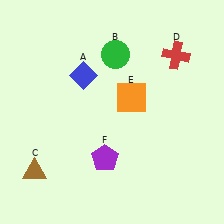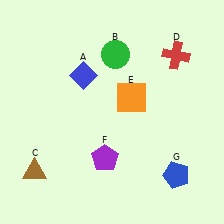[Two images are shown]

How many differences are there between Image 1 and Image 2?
There is 1 difference between the two images.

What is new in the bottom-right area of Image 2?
A blue pentagon (G) was added in the bottom-right area of Image 2.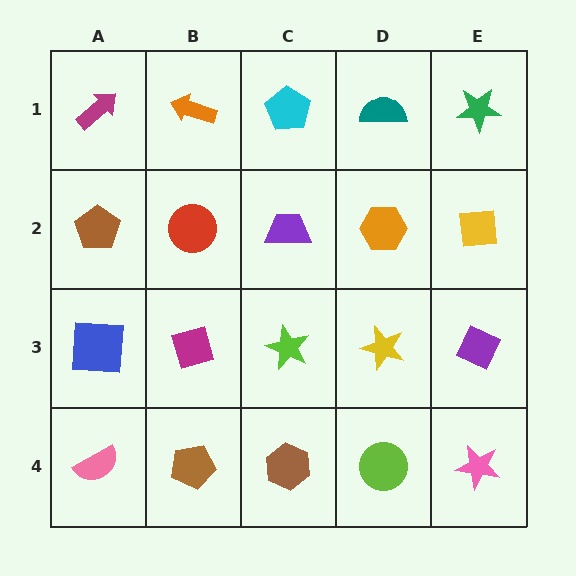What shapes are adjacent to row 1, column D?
An orange hexagon (row 2, column D), a cyan pentagon (row 1, column C), a green star (row 1, column E).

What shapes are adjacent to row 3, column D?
An orange hexagon (row 2, column D), a lime circle (row 4, column D), a lime star (row 3, column C), a purple diamond (row 3, column E).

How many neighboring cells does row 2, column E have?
3.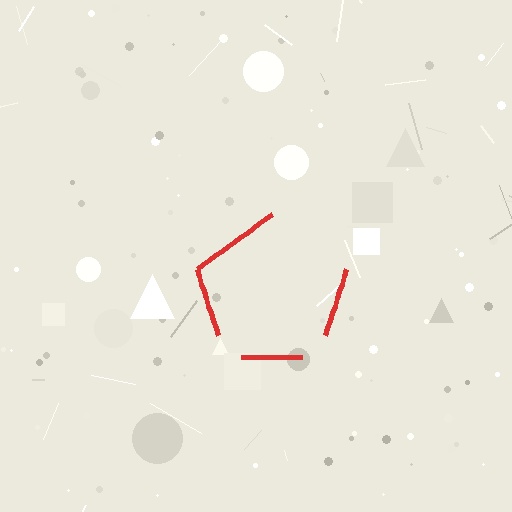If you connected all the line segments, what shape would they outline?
They would outline a pentagon.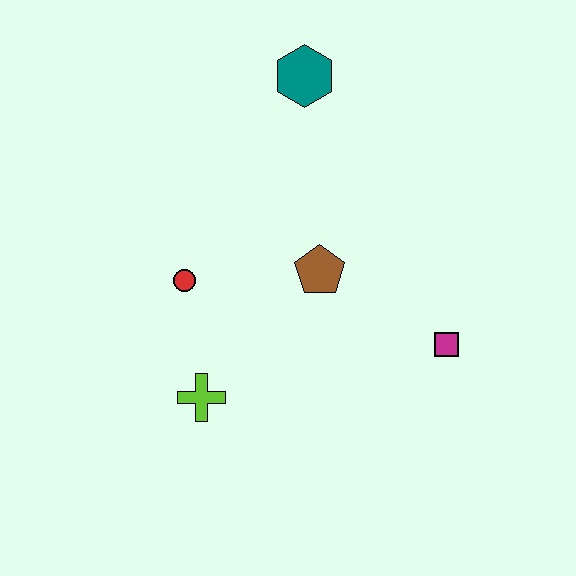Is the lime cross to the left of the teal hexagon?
Yes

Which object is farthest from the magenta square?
The teal hexagon is farthest from the magenta square.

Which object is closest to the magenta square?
The brown pentagon is closest to the magenta square.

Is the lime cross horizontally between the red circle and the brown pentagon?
Yes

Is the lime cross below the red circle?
Yes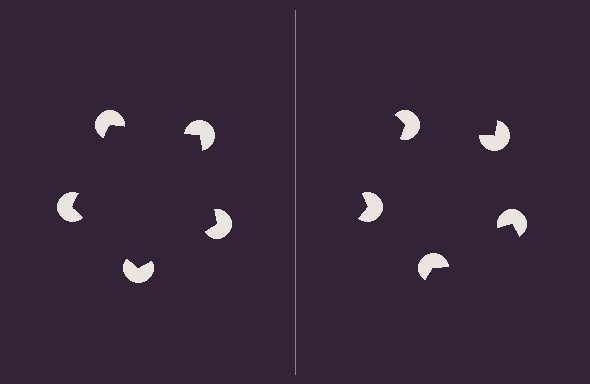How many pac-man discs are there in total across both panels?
10 — 5 on each side.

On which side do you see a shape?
An illusory pentagon appears on the left side. On the right side the wedge cuts are rotated, so no coherent shape forms.